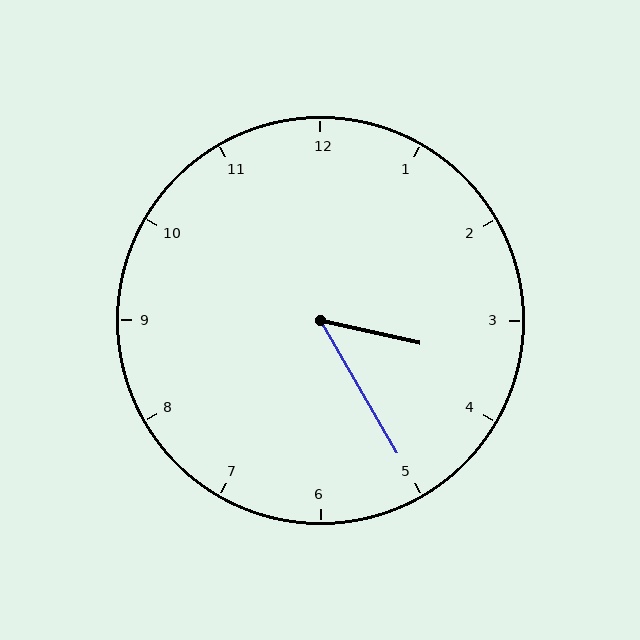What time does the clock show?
3:25.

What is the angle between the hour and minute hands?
Approximately 48 degrees.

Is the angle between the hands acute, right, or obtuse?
It is acute.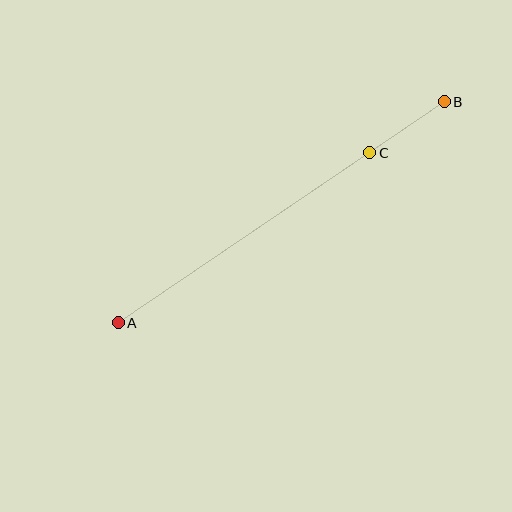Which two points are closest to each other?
Points B and C are closest to each other.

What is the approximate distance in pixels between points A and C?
The distance between A and C is approximately 303 pixels.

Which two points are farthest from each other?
Points A and B are farthest from each other.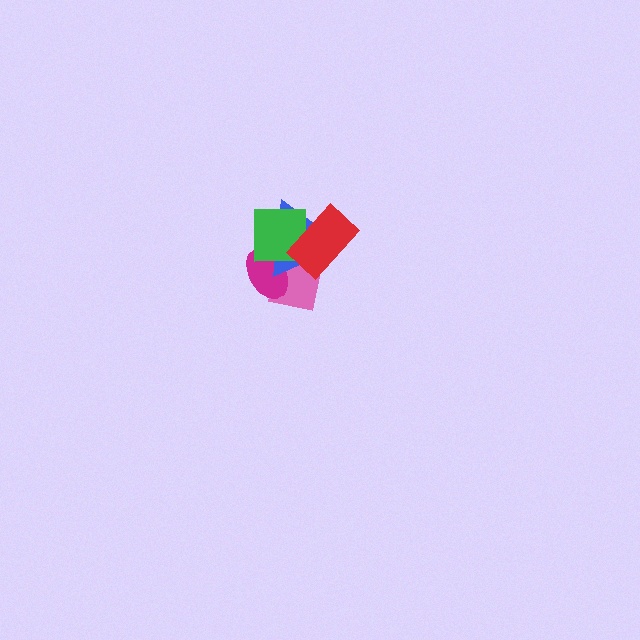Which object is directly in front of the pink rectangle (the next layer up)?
The magenta ellipse is directly in front of the pink rectangle.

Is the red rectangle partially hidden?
No, no other shape covers it.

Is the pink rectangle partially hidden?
Yes, it is partially covered by another shape.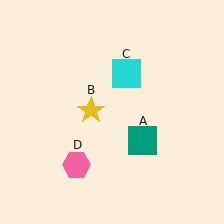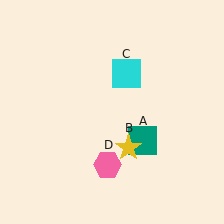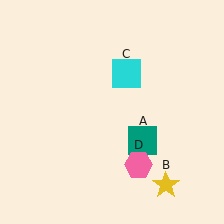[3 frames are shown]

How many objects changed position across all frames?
2 objects changed position: yellow star (object B), pink hexagon (object D).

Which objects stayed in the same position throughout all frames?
Teal square (object A) and cyan square (object C) remained stationary.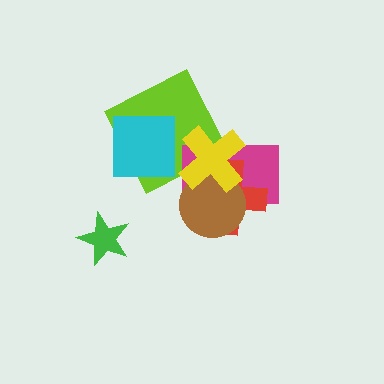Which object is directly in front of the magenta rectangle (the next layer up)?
The red cross is directly in front of the magenta rectangle.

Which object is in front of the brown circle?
The yellow cross is in front of the brown circle.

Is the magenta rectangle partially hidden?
Yes, it is partially covered by another shape.